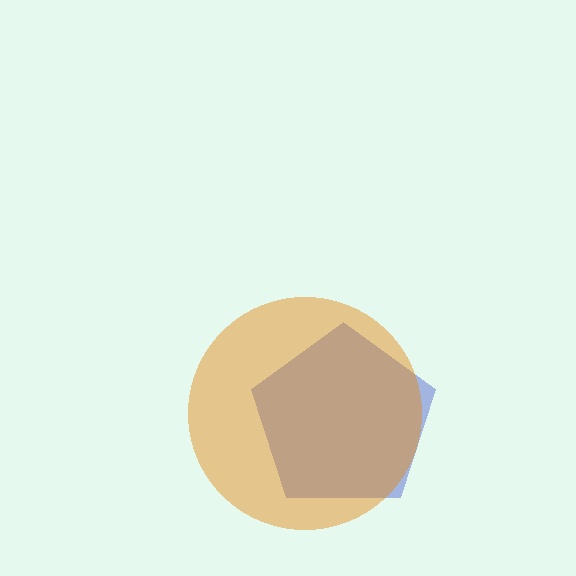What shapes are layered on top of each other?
The layered shapes are: a blue pentagon, an orange circle.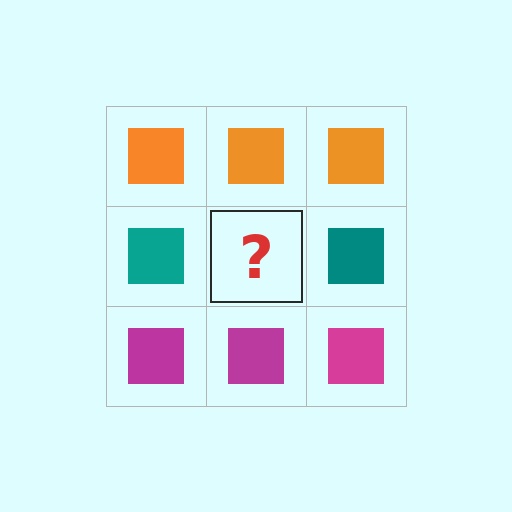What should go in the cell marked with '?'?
The missing cell should contain a teal square.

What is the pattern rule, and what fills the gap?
The rule is that each row has a consistent color. The gap should be filled with a teal square.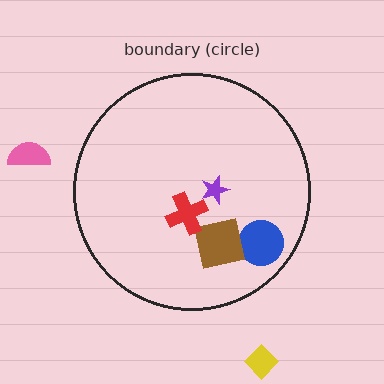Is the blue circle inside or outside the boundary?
Inside.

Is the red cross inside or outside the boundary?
Inside.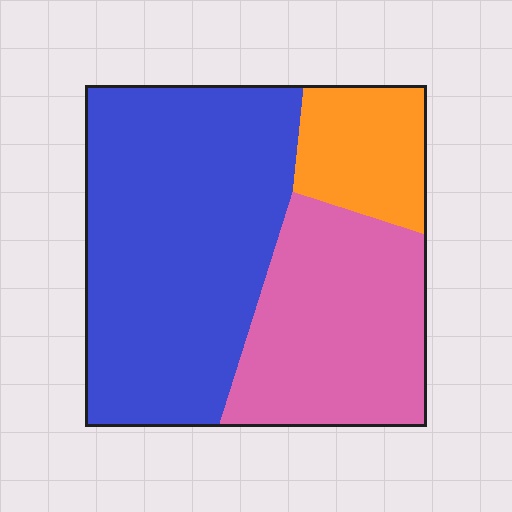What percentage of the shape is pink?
Pink covers 32% of the shape.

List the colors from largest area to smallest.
From largest to smallest: blue, pink, orange.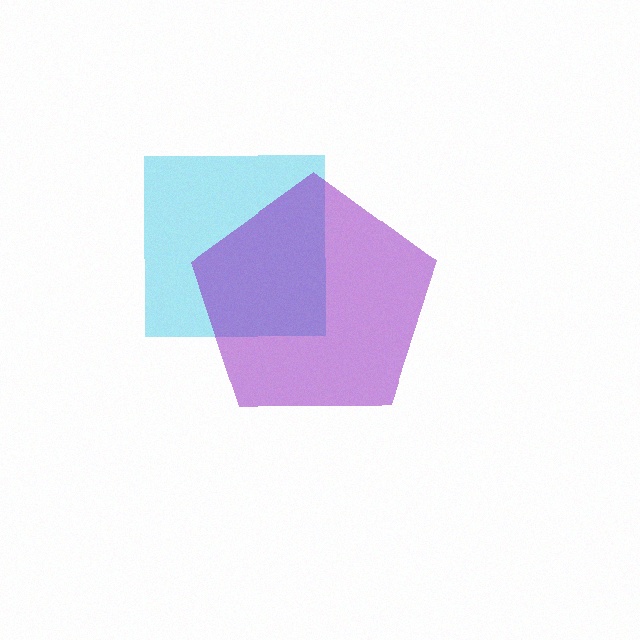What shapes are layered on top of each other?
The layered shapes are: a cyan square, a purple pentagon.